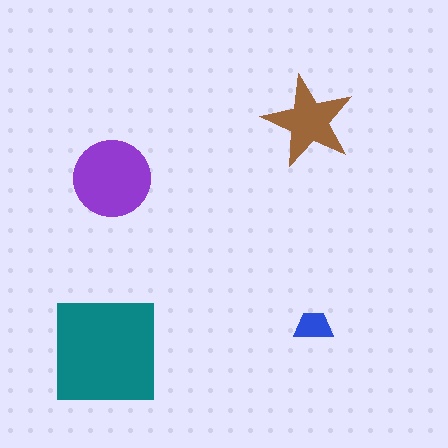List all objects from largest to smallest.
The teal square, the purple circle, the brown star, the blue trapezoid.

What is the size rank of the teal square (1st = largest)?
1st.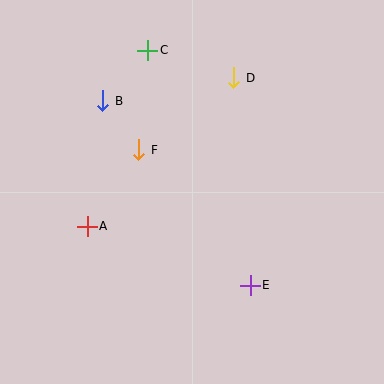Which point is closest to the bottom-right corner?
Point E is closest to the bottom-right corner.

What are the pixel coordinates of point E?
Point E is at (250, 285).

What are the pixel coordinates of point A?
Point A is at (87, 226).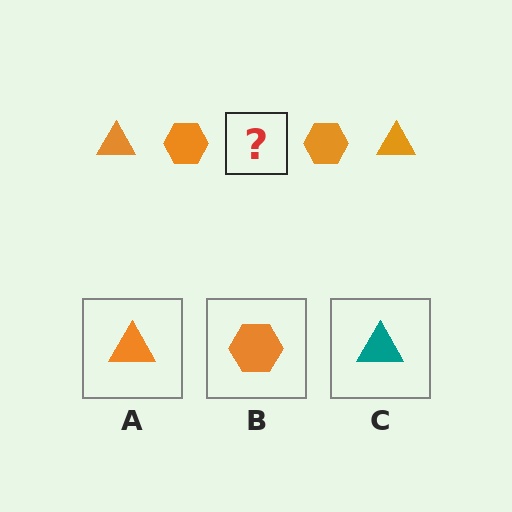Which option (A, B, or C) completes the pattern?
A.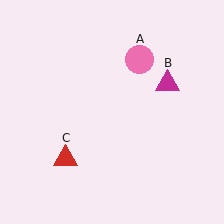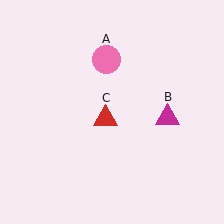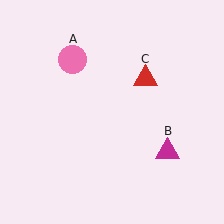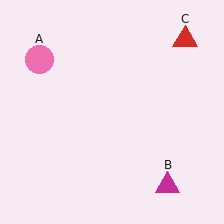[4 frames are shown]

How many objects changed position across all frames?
3 objects changed position: pink circle (object A), magenta triangle (object B), red triangle (object C).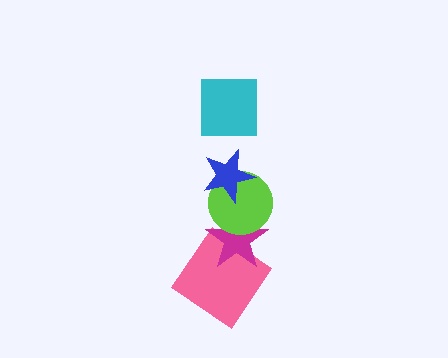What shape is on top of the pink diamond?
The magenta star is on top of the pink diamond.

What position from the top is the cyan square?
The cyan square is 1st from the top.